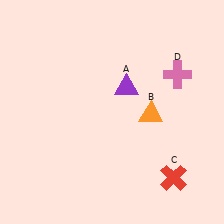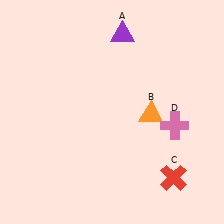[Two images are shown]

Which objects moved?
The objects that moved are: the purple triangle (A), the pink cross (D).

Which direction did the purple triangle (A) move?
The purple triangle (A) moved up.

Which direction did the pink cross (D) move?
The pink cross (D) moved down.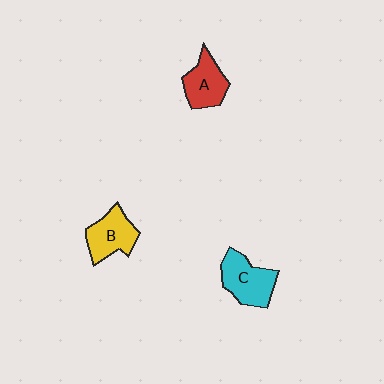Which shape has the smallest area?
Shape A (red).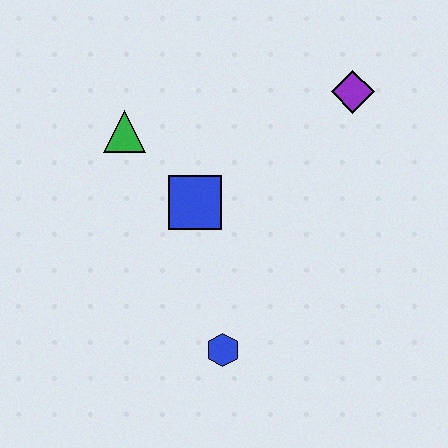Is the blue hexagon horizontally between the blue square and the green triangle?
No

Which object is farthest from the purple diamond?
The blue hexagon is farthest from the purple diamond.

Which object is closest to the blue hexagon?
The blue square is closest to the blue hexagon.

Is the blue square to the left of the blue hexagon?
Yes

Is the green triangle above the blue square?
Yes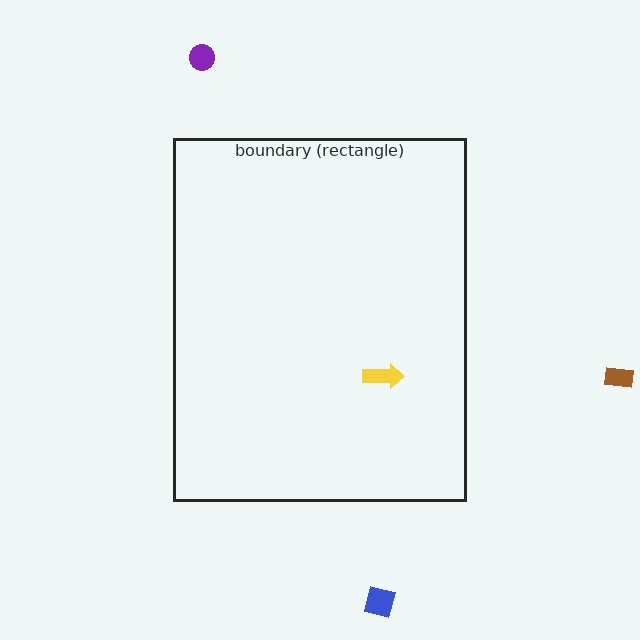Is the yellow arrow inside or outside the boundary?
Inside.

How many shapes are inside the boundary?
1 inside, 3 outside.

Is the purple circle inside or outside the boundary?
Outside.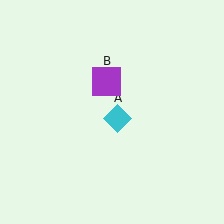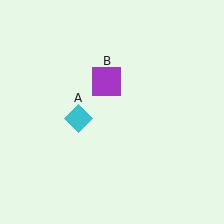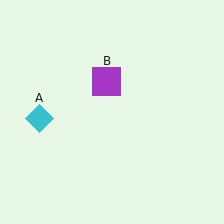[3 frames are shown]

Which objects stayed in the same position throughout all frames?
Purple square (object B) remained stationary.